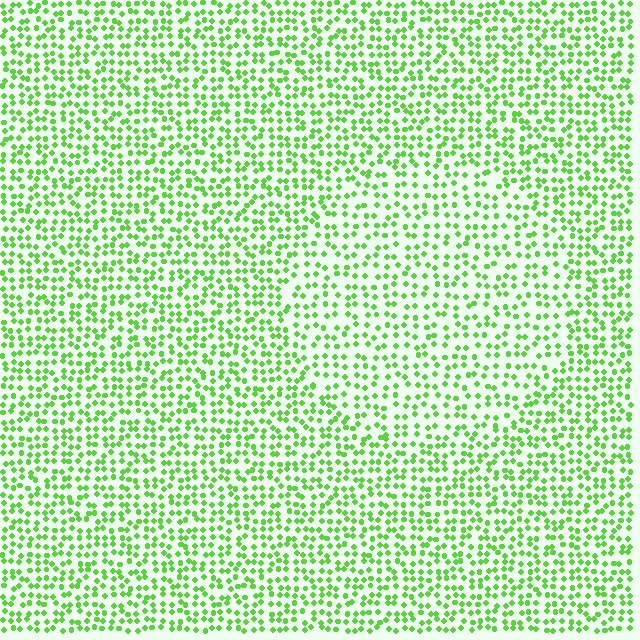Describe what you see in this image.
The image contains small lime elements arranged at two different densities. A circle-shaped region is visible where the elements are less densely packed than the surrounding area.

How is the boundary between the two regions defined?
The boundary is defined by a change in element density (approximately 1.4x ratio). All elements are the same color, size, and shape.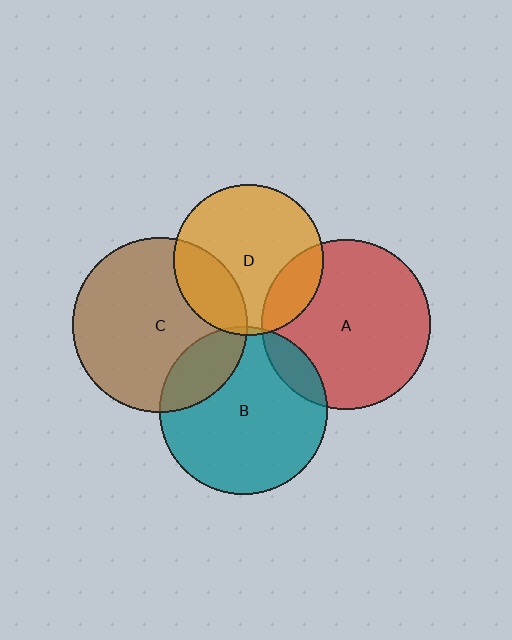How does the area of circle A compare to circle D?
Approximately 1.3 times.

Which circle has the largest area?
Circle C (brown).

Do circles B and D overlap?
Yes.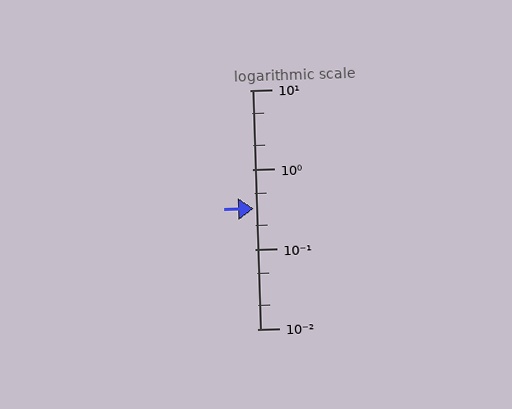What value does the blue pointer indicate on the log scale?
The pointer indicates approximately 0.33.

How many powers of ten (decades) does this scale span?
The scale spans 3 decades, from 0.01 to 10.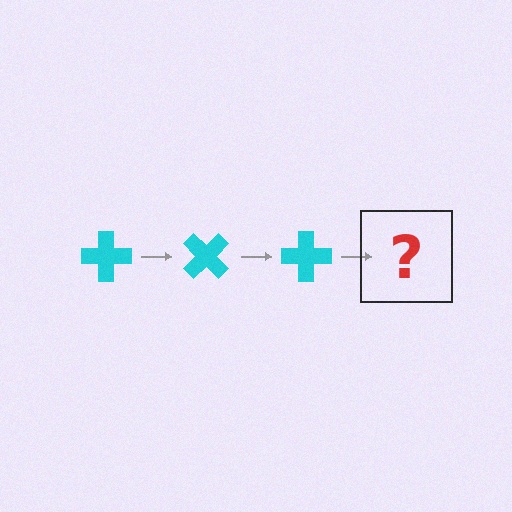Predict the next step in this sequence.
The next step is a cyan cross rotated 135 degrees.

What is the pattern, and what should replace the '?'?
The pattern is that the cross rotates 45 degrees each step. The '?' should be a cyan cross rotated 135 degrees.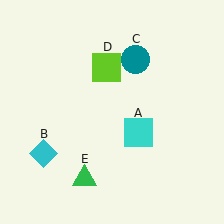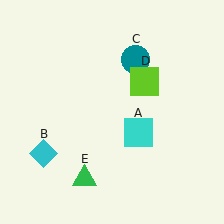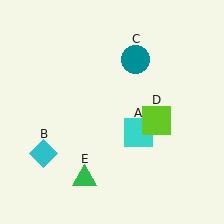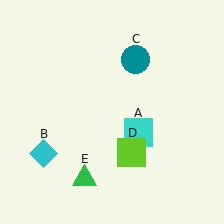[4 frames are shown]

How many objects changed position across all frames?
1 object changed position: lime square (object D).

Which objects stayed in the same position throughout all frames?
Cyan square (object A) and cyan diamond (object B) and teal circle (object C) and green triangle (object E) remained stationary.